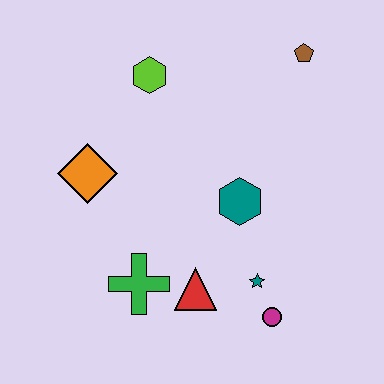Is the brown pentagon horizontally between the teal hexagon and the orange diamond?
No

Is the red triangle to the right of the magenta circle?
No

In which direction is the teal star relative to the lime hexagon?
The teal star is below the lime hexagon.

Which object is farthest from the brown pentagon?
The green cross is farthest from the brown pentagon.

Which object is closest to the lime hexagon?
The orange diamond is closest to the lime hexagon.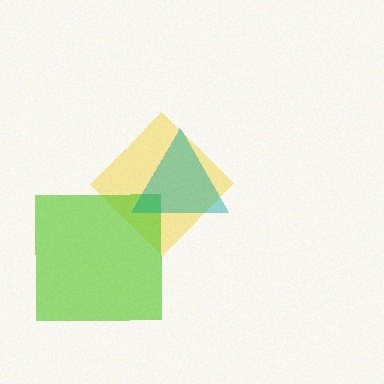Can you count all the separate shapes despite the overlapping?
Yes, there are 3 separate shapes.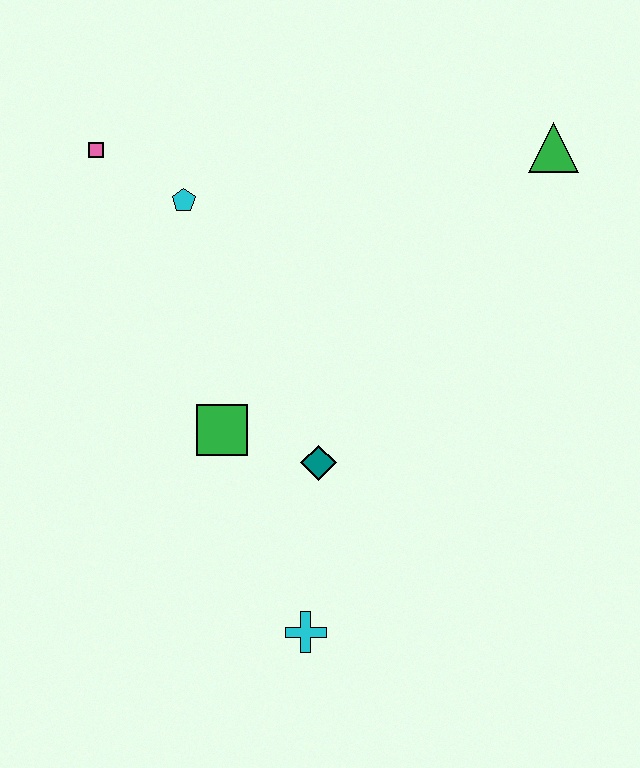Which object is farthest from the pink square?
The cyan cross is farthest from the pink square.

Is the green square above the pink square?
No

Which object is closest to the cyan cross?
The teal diamond is closest to the cyan cross.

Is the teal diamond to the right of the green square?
Yes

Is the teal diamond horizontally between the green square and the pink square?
No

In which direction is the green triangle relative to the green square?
The green triangle is to the right of the green square.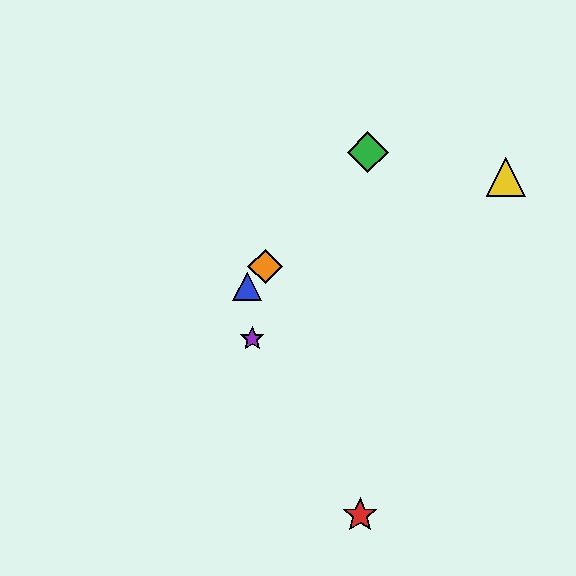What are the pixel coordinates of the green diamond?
The green diamond is at (368, 152).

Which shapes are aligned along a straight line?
The blue triangle, the green diamond, the orange diamond are aligned along a straight line.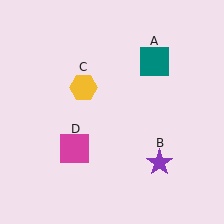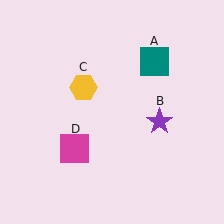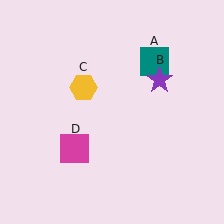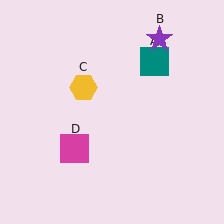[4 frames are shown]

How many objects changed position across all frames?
1 object changed position: purple star (object B).